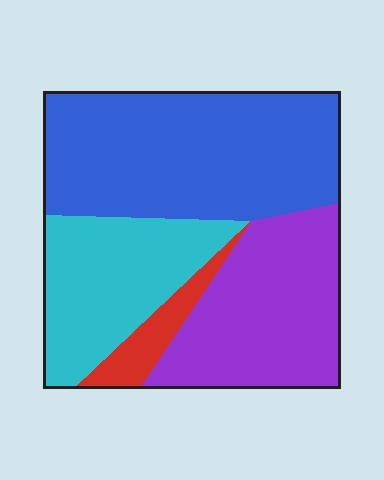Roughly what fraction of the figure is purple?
Purple takes up about one quarter (1/4) of the figure.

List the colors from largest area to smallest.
From largest to smallest: blue, purple, cyan, red.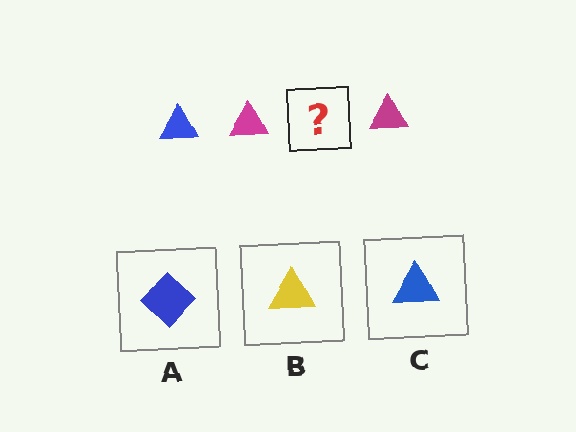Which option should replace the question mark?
Option C.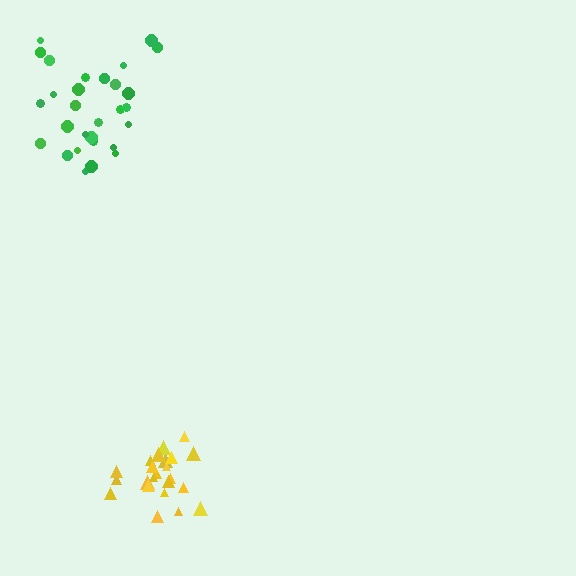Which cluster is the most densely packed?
Yellow.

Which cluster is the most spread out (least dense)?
Green.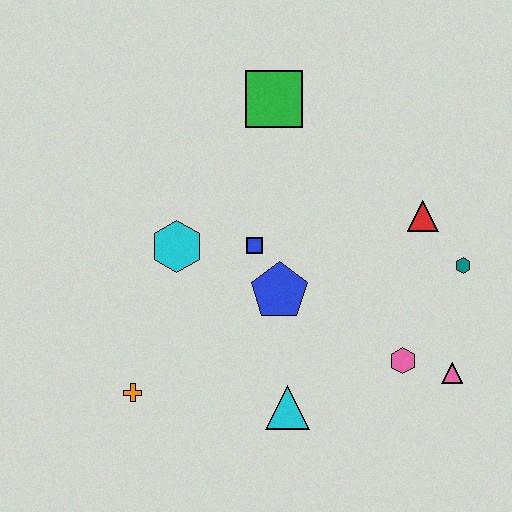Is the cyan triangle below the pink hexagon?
Yes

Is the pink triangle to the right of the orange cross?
Yes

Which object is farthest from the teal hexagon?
The orange cross is farthest from the teal hexagon.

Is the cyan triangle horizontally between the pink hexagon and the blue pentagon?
Yes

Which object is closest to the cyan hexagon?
The blue square is closest to the cyan hexagon.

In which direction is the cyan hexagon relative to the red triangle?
The cyan hexagon is to the left of the red triangle.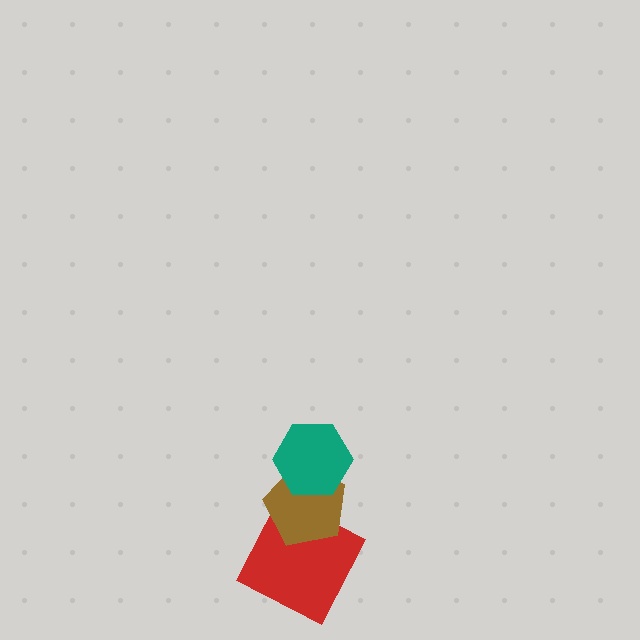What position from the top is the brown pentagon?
The brown pentagon is 2nd from the top.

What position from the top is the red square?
The red square is 3rd from the top.